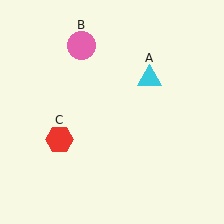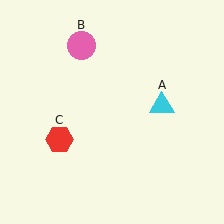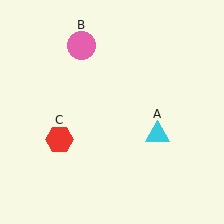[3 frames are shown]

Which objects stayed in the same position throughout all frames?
Pink circle (object B) and red hexagon (object C) remained stationary.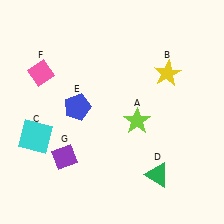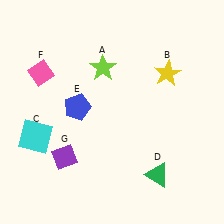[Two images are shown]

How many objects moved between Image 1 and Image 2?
1 object moved between the two images.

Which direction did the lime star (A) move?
The lime star (A) moved up.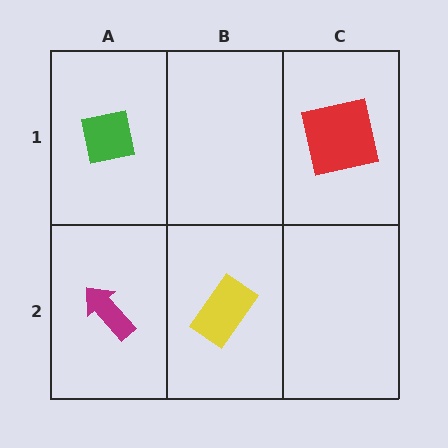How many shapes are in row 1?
2 shapes.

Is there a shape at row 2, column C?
No, that cell is empty.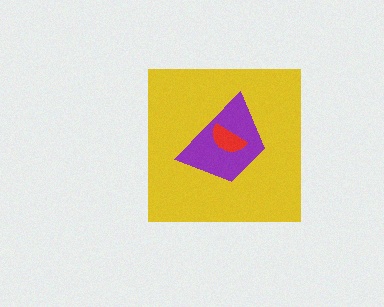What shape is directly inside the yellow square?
The purple trapezoid.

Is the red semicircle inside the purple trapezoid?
Yes.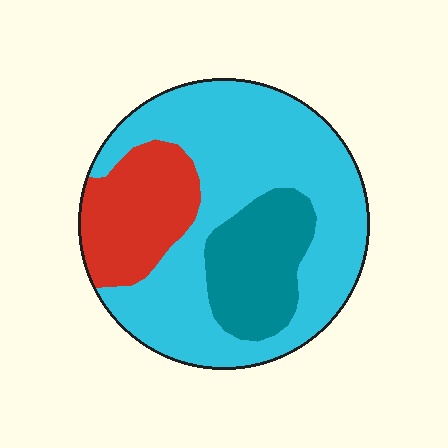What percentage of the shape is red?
Red takes up about one fifth (1/5) of the shape.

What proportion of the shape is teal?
Teal covers roughly 20% of the shape.